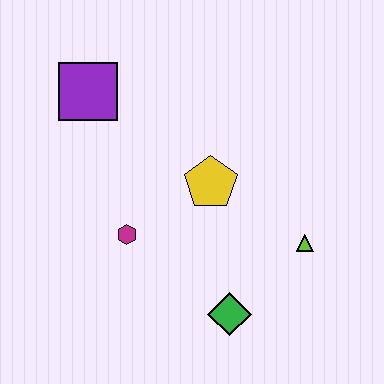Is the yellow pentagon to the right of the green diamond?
No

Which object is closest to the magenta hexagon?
The yellow pentagon is closest to the magenta hexagon.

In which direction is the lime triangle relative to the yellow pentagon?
The lime triangle is to the right of the yellow pentagon.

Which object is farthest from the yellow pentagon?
The purple square is farthest from the yellow pentagon.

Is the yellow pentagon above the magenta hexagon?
Yes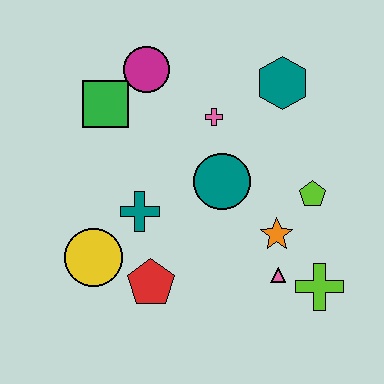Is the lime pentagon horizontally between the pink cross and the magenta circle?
No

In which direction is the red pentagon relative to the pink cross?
The red pentagon is below the pink cross.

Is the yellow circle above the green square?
No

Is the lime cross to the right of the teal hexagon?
Yes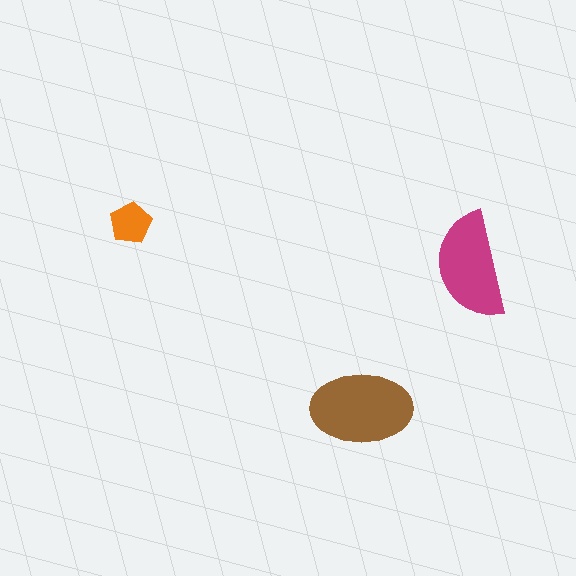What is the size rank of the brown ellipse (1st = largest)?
1st.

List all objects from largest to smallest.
The brown ellipse, the magenta semicircle, the orange pentagon.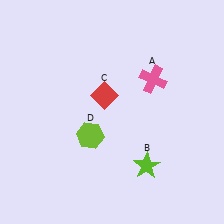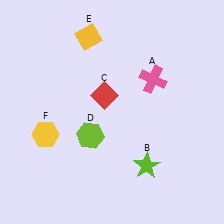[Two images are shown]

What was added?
A yellow diamond (E), a yellow hexagon (F) were added in Image 2.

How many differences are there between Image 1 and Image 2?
There are 2 differences between the two images.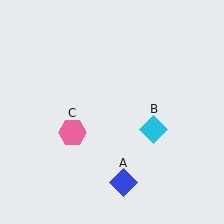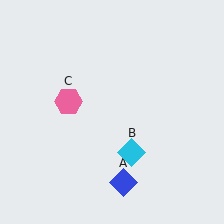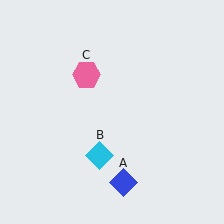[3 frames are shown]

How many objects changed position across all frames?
2 objects changed position: cyan diamond (object B), pink hexagon (object C).